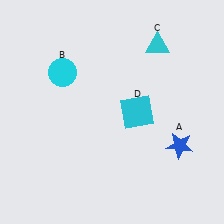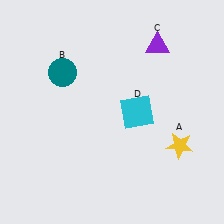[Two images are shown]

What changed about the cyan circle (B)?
In Image 1, B is cyan. In Image 2, it changed to teal.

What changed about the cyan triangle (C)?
In Image 1, C is cyan. In Image 2, it changed to purple.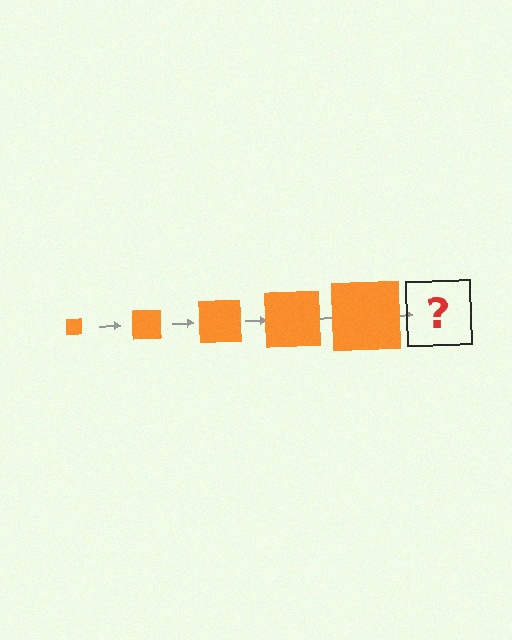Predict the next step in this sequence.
The next step is an orange square, larger than the previous one.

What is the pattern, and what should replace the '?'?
The pattern is that the square gets progressively larger each step. The '?' should be an orange square, larger than the previous one.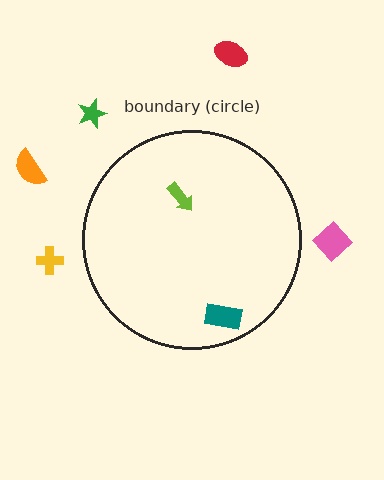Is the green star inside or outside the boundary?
Outside.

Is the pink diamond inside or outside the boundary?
Outside.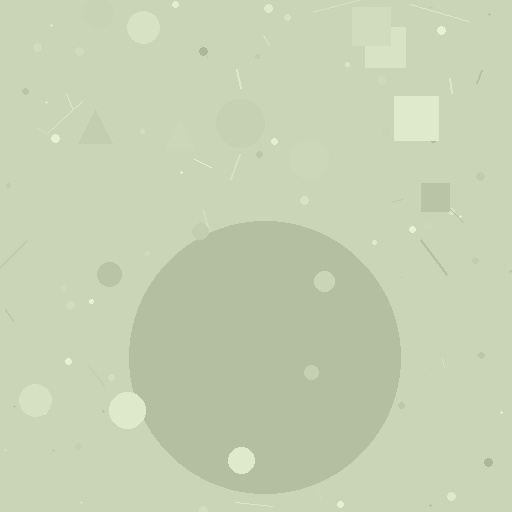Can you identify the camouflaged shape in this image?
The camouflaged shape is a circle.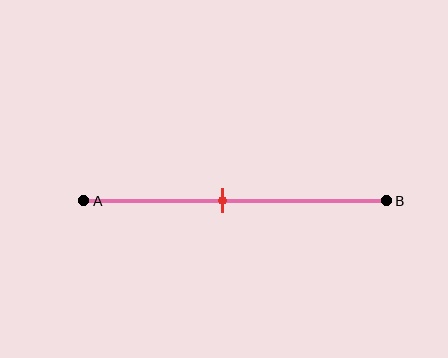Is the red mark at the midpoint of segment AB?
No, the mark is at about 45% from A, not at the 50% midpoint.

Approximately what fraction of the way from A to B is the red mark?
The red mark is approximately 45% of the way from A to B.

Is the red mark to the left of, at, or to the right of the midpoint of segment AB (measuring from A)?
The red mark is to the left of the midpoint of segment AB.